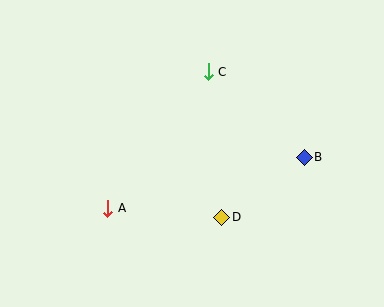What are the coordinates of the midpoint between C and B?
The midpoint between C and B is at (256, 114).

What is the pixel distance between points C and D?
The distance between C and D is 146 pixels.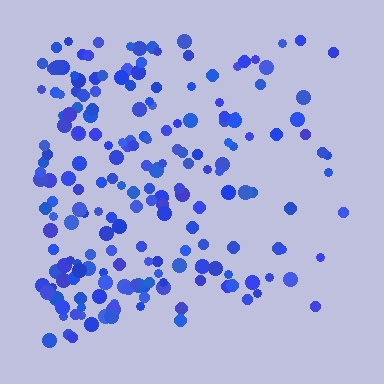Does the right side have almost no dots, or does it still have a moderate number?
Still a moderate number, just noticeably fewer than the left.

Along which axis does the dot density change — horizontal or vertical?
Horizontal.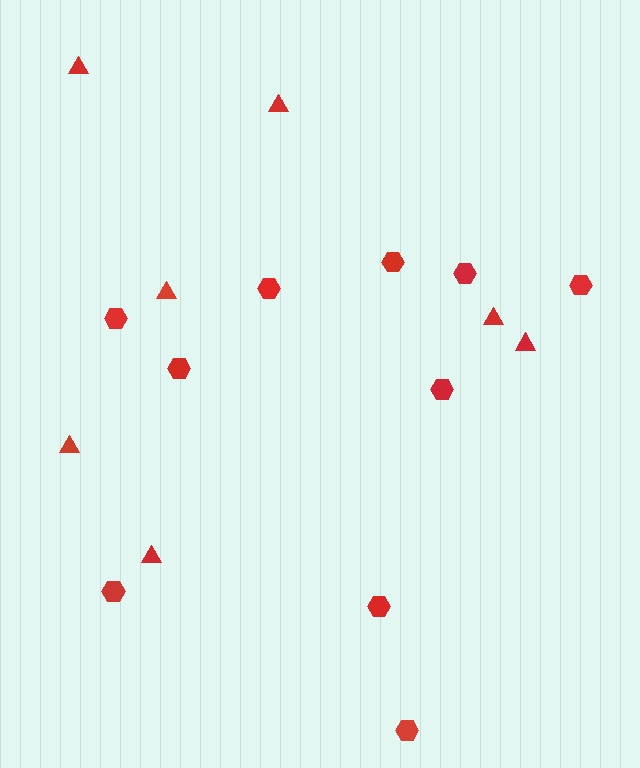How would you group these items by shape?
There are 2 groups: one group of hexagons (10) and one group of triangles (7).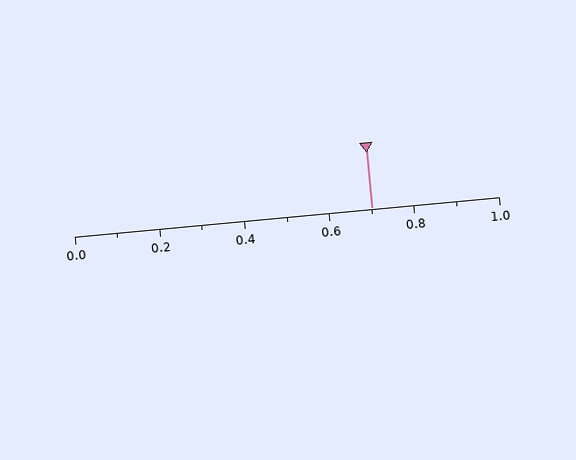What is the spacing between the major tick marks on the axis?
The major ticks are spaced 0.2 apart.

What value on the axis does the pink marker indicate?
The marker indicates approximately 0.7.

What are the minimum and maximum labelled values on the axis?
The axis runs from 0.0 to 1.0.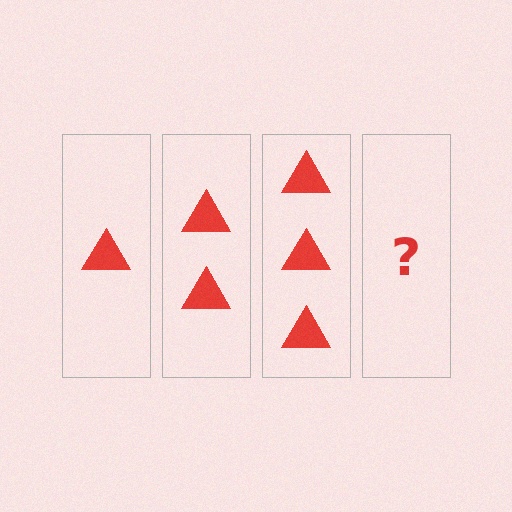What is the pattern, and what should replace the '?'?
The pattern is that each step adds one more triangle. The '?' should be 4 triangles.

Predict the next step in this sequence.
The next step is 4 triangles.